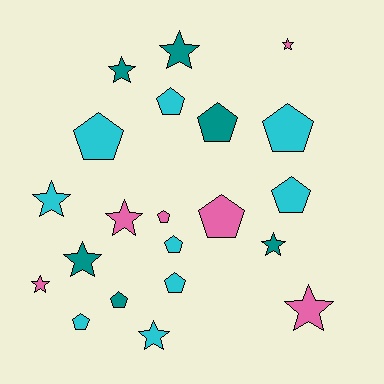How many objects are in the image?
There are 21 objects.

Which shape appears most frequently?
Pentagon, with 11 objects.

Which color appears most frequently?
Cyan, with 9 objects.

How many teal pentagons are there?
There are 2 teal pentagons.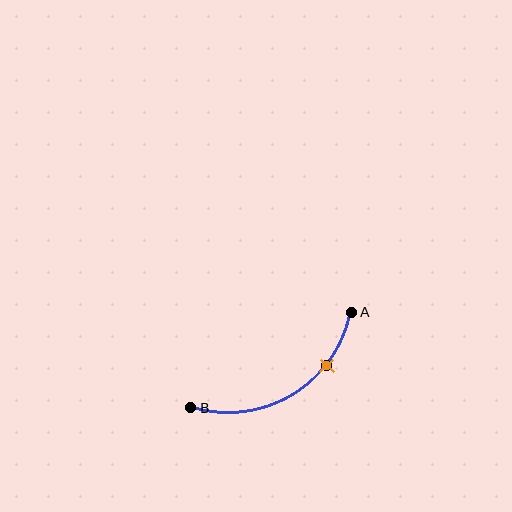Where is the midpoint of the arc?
The arc midpoint is the point on the curve farthest from the straight line joining A and B. It sits below that line.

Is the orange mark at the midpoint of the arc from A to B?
No. The orange mark lies on the arc but is closer to endpoint A. The arc midpoint would be at the point on the curve equidistant along the arc from both A and B.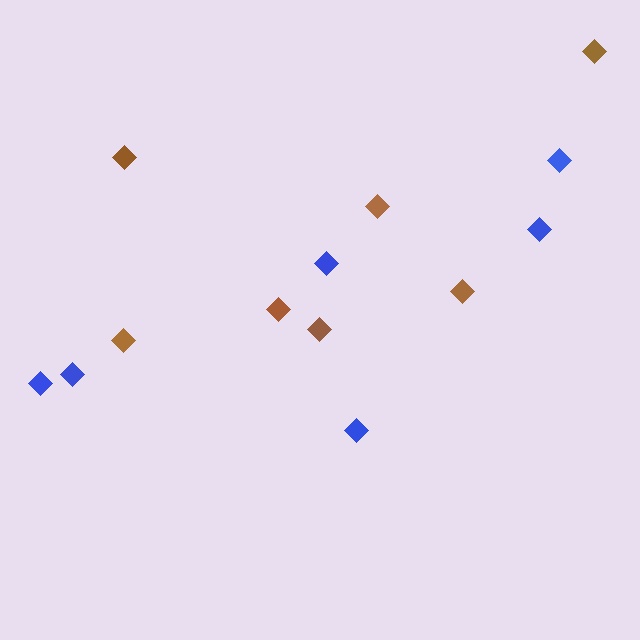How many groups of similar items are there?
There are 2 groups: one group of blue diamonds (6) and one group of brown diamonds (7).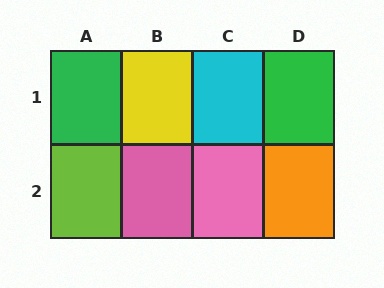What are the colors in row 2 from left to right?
Lime, pink, pink, orange.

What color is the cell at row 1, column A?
Green.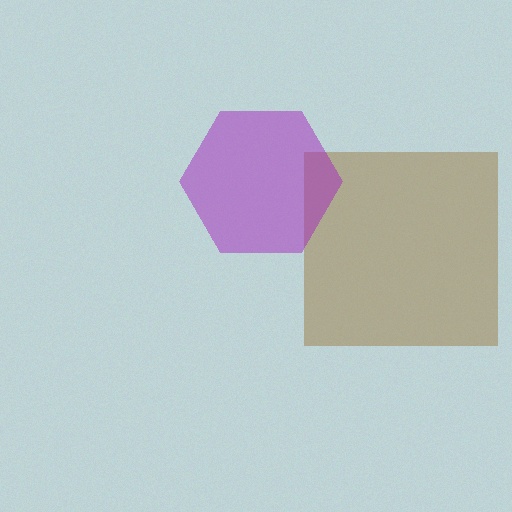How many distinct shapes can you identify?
There are 2 distinct shapes: a brown square, a purple hexagon.